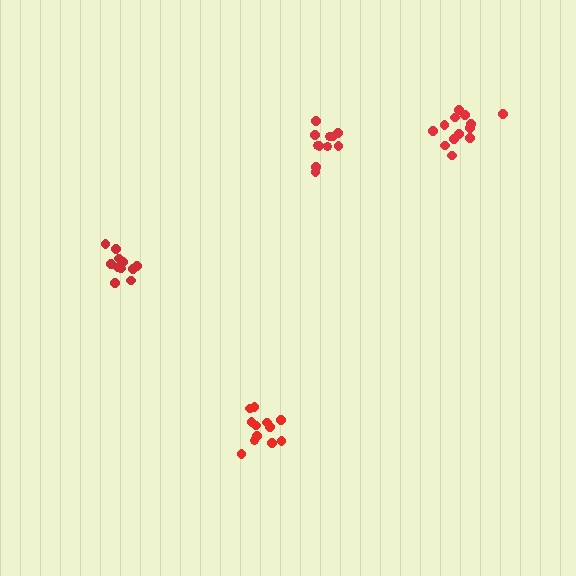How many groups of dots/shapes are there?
There are 4 groups.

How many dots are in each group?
Group 1: 11 dots, Group 2: 12 dots, Group 3: 12 dots, Group 4: 13 dots (48 total).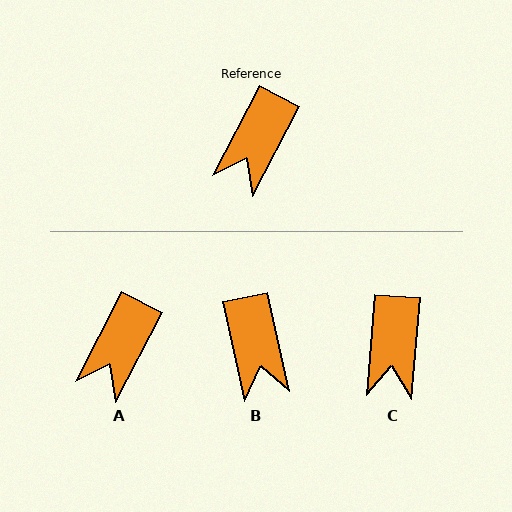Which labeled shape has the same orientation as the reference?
A.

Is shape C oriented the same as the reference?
No, it is off by about 23 degrees.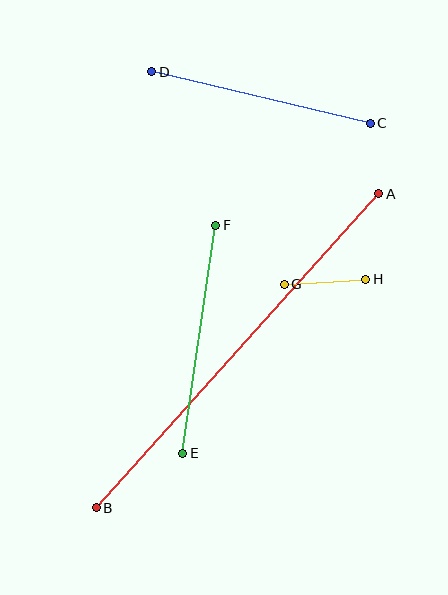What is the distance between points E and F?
The distance is approximately 230 pixels.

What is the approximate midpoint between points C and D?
The midpoint is at approximately (261, 97) pixels.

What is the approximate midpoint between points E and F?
The midpoint is at approximately (199, 339) pixels.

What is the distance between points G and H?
The distance is approximately 82 pixels.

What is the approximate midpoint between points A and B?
The midpoint is at approximately (237, 351) pixels.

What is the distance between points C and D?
The distance is approximately 225 pixels.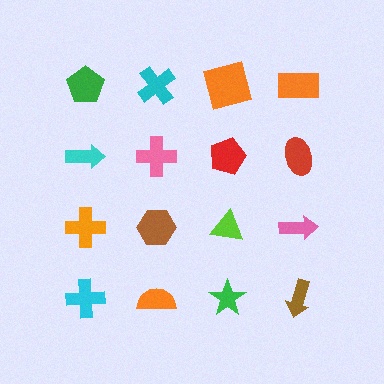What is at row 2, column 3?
A red pentagon.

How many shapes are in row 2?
4 shapes.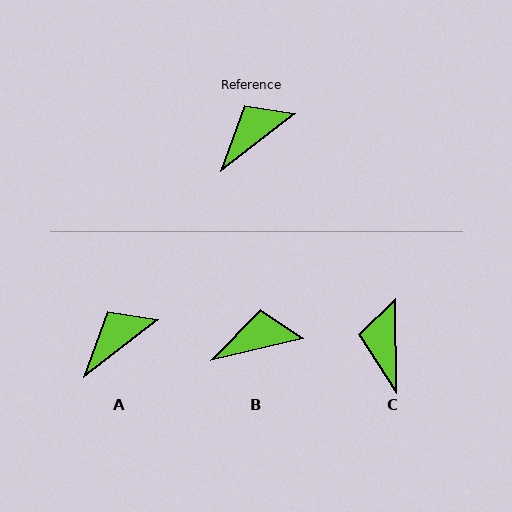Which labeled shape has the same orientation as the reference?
A.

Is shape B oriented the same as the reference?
No, it is off by about 24 degrees.